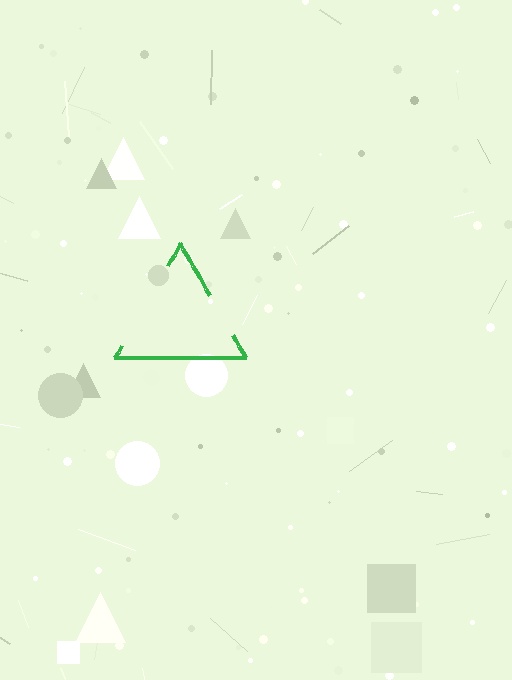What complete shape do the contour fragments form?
The contour fragments form a triangle.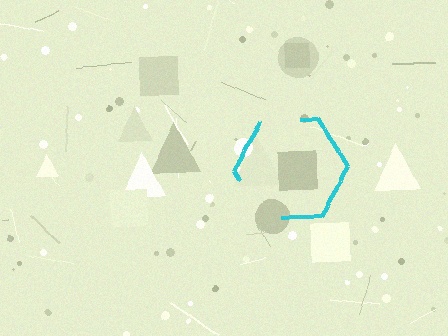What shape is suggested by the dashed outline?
The dashed outline suggests a hexagon.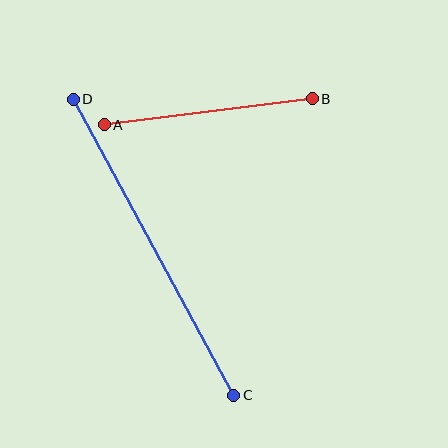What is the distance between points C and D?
The distance is approximately 337 pixels.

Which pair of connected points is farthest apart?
Points C and D are farthest apart.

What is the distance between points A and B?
The distance is approximately 210 pixels.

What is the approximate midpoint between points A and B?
The midpoint is at approximately (208, 112) pixels.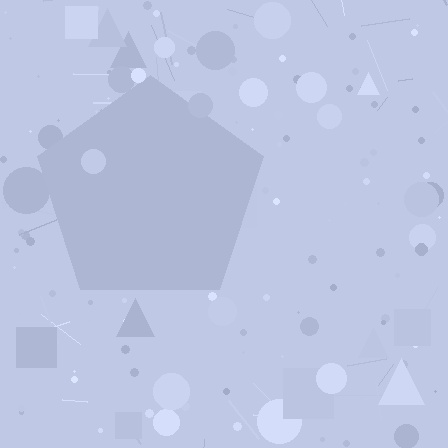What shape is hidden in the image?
A pentagon is hidden in the image.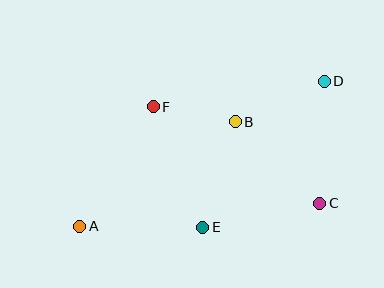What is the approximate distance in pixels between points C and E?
The distance between C and E is approximately 119 pixels.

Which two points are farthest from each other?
Points A and D are farthest from each other.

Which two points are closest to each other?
Points B and F are closest to each other.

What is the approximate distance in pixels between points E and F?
The distance between E and F is approximately 130 pixels.